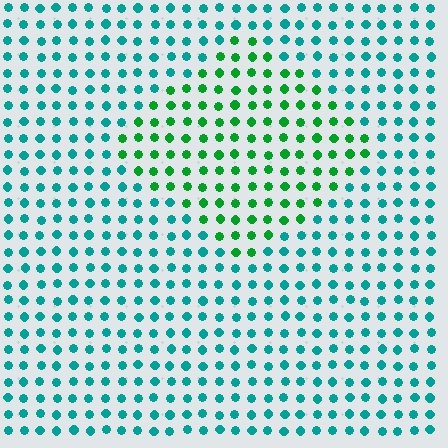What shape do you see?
I see a diamond.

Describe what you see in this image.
The image is filled with small teal elements in a uniform arrangement. A diamond-shaped region is visible where the elements are tinted to a slightly different hue, forming a subtle color boundary.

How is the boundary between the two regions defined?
The boundary is defined purely by a slight shift in hue (about 43 degrees). Spacing, size, and orientation are identical on both sides.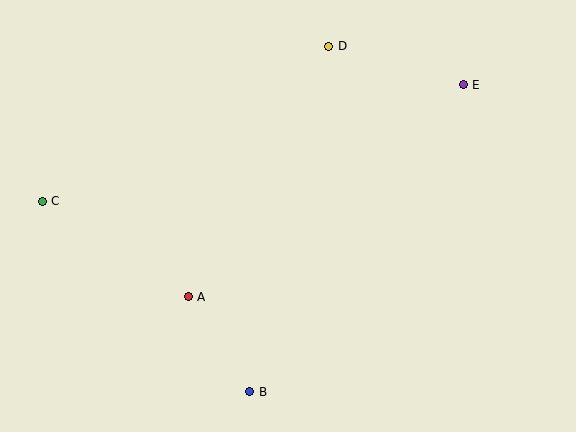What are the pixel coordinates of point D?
Point D is at (329, 46).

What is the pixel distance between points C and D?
The distance between C and D is 326 pixels.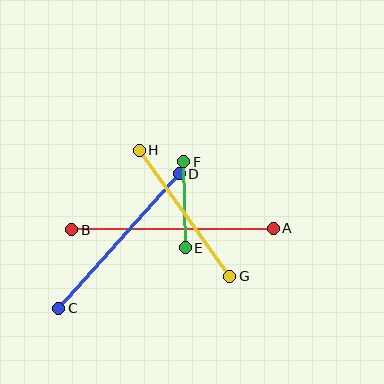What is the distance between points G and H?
The distance is approximately 155 pixels.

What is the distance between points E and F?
The distance is approximately 86 pixels.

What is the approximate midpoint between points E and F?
The midpoint is at approximately (185, 205) pixels.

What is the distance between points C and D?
The distance is approximately 181 pixels.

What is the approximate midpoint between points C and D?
The midpoint is at approximately (119, 241) pixels.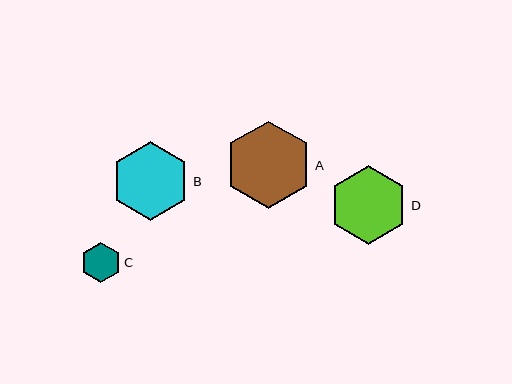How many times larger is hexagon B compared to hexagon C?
Hexagon B is approximately 1.9 times the size of hexagon C.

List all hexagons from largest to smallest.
From largest to smallest: A, B, D, C.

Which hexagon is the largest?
Hexagon A is the largest with a size of approximately 88 pixels.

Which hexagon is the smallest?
Hexagon C is the smallest with a size of approximately 40 pixels.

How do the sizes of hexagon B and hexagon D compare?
Hexagon B and hexagon D are approximately the same size.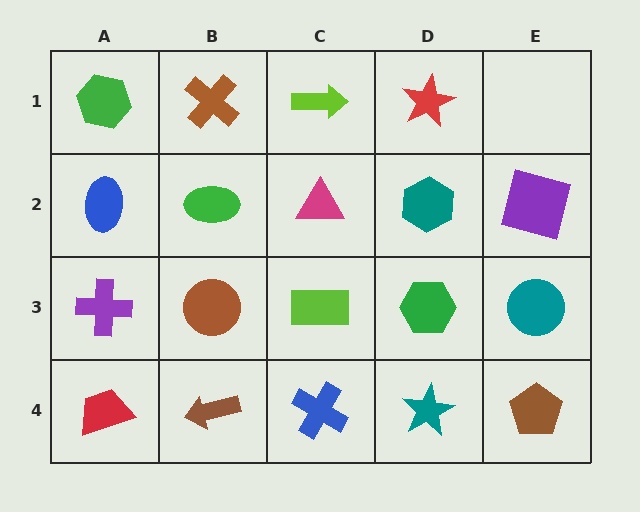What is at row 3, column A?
A purple cross.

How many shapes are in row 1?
4 shapes.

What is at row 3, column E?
A teal circle.